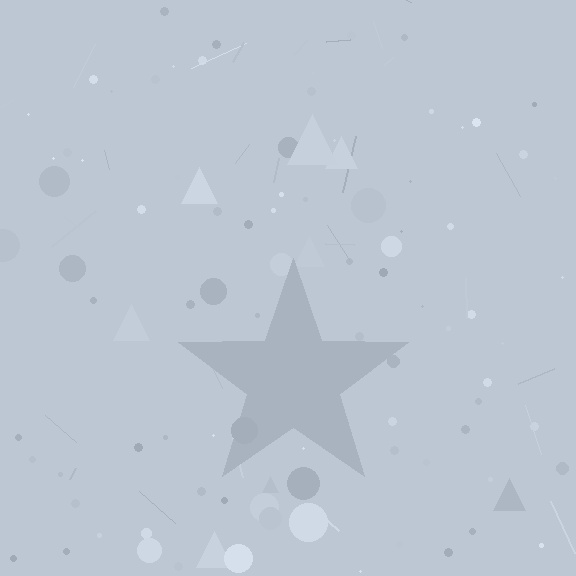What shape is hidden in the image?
A star is hidden in the image.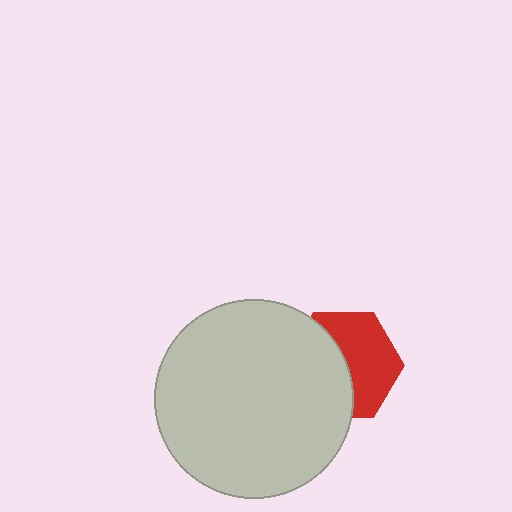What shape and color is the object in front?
The object in front is a light gray circle.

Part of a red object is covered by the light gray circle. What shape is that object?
It is a hexagon.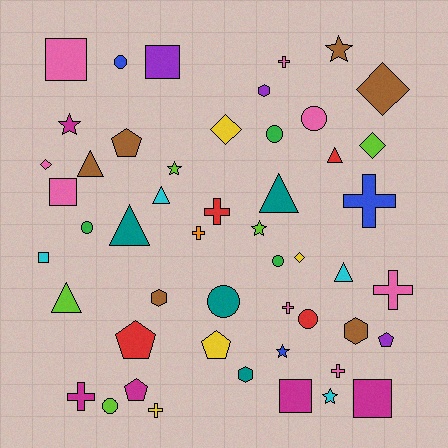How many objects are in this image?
There are 50 objects.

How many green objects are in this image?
There are 3 green objects.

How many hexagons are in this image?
There are 4 hexagons.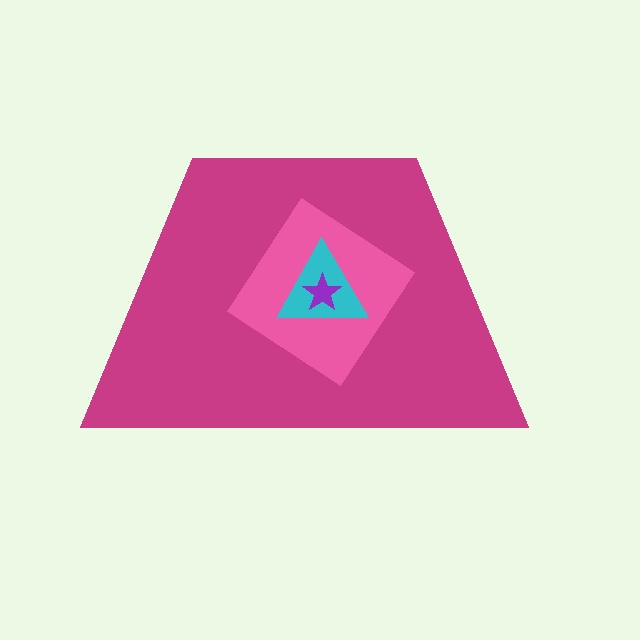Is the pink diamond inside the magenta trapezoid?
Yes.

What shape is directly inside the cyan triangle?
The purple star.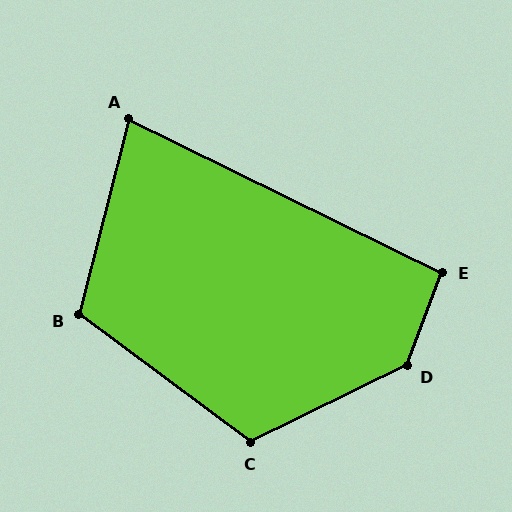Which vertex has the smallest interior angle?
A, at approximately 78 degrees.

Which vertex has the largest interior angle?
D, at approximately 137 degrees.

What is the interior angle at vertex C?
Approximately 117 degrees (obtuse).